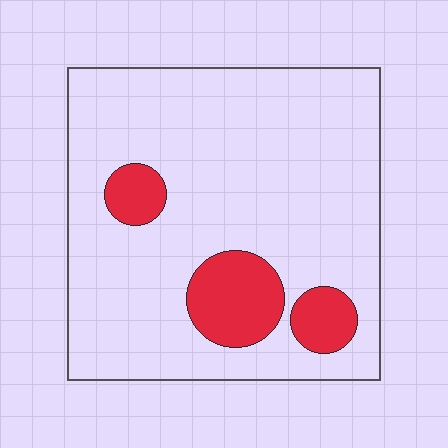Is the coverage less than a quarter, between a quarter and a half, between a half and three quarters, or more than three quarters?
Less than a quarter.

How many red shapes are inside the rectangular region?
3.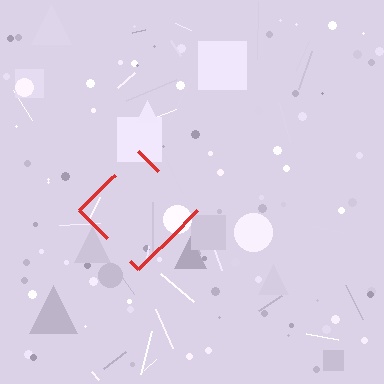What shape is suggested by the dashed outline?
The dashed outline suggests a diamond.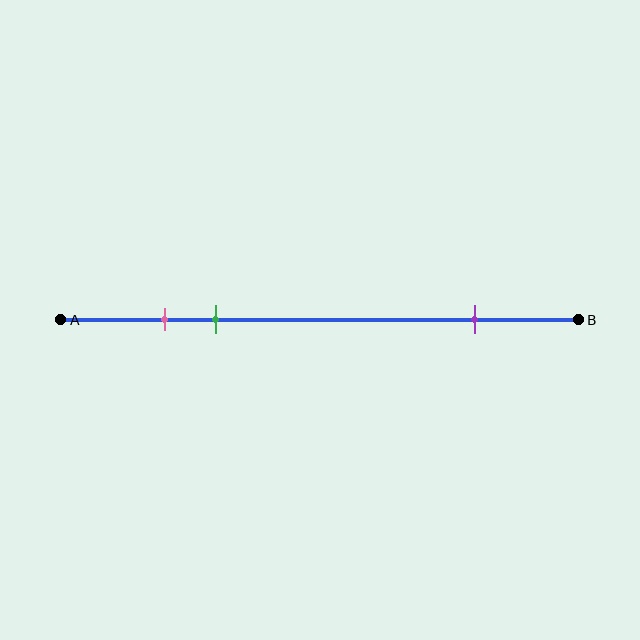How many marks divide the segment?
There are 3 marks dividing the segment.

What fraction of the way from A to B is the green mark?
The green mark is approximately 30% (0.3) of the way from A to B.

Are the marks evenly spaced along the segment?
No, the marks are not evenly spaced.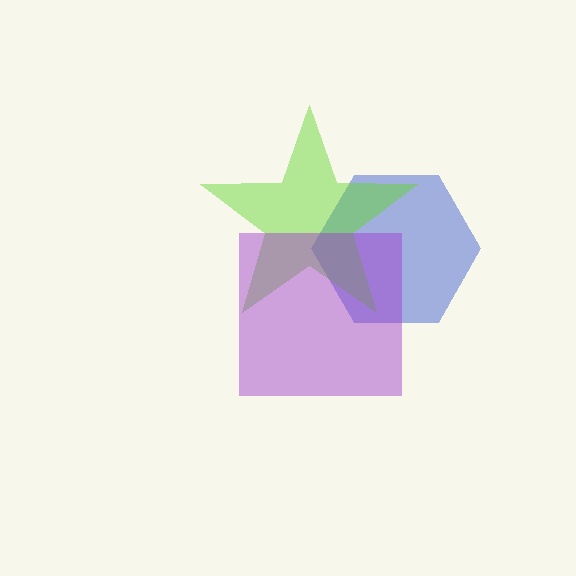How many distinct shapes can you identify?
There are 3 distinct shapes: a blue hexagon, a lime star, a purple square.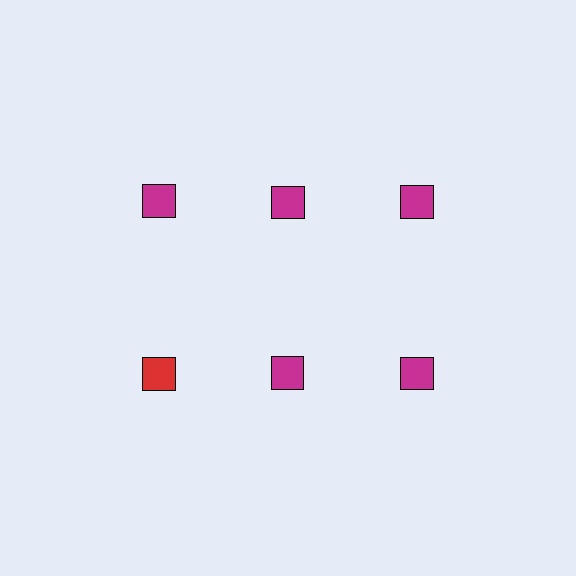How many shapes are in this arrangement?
There are 6 shapes arranged in a grid pattern.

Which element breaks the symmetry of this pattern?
The red square in the second row, leftmost column breaks the symmetry. All other shapes are magenta squares.